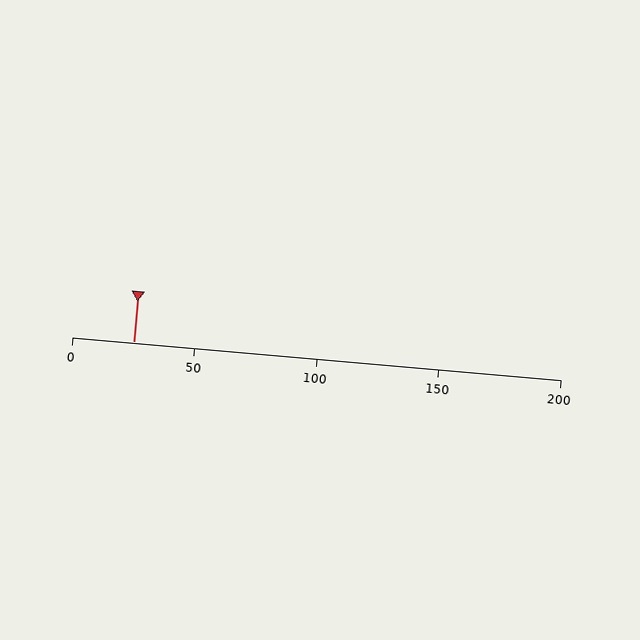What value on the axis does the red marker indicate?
The marker indicates approximately 25.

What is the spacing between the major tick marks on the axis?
The major ticks are spaced 50 apart.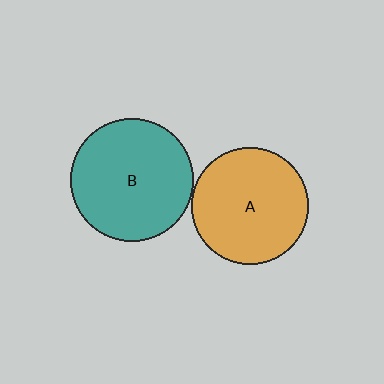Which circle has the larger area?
Circle B (teal).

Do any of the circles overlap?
No, none of the circles overlap.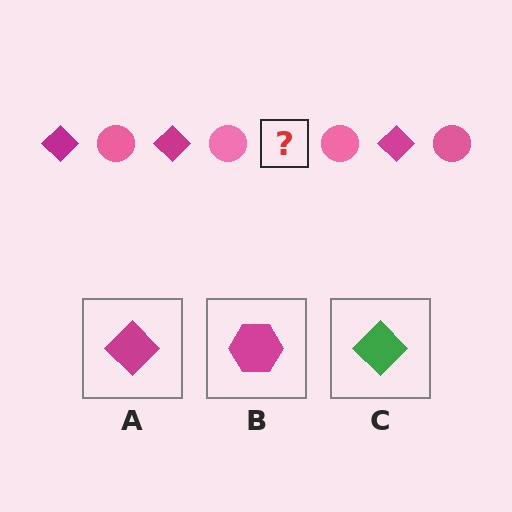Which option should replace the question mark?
Option A.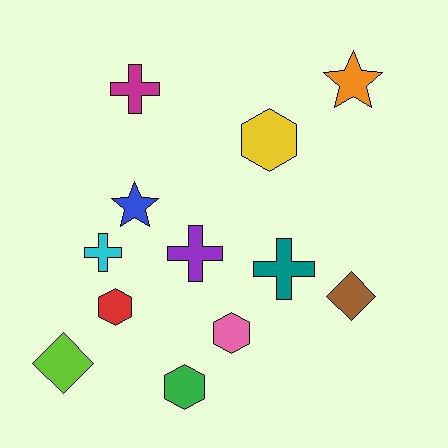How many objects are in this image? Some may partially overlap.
There are 12 objects.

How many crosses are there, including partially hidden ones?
There are 4 crosses.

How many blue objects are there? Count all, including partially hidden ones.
There is 1 blue object.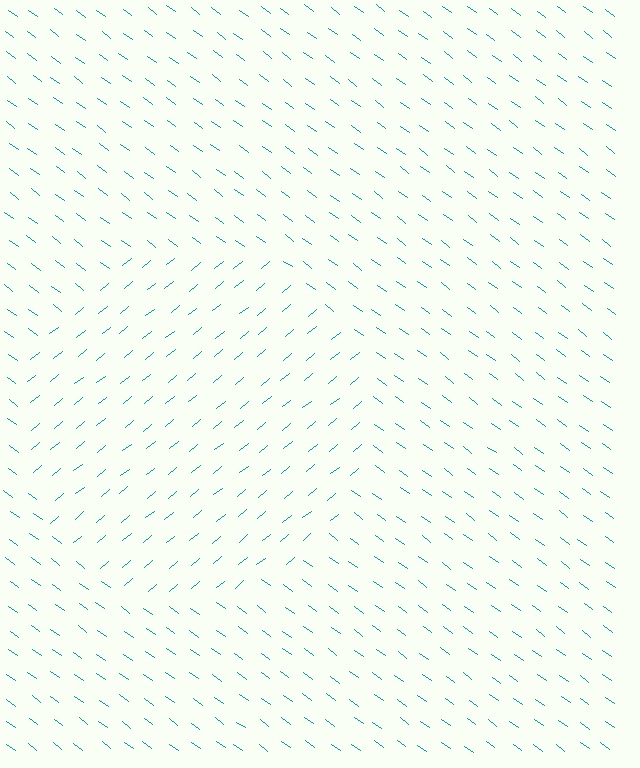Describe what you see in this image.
The image is filled with small teal line segments. A circle region in the image has lines oriented differently from the surrounding lines, creating a visible texture boundary.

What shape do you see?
I see a circle.